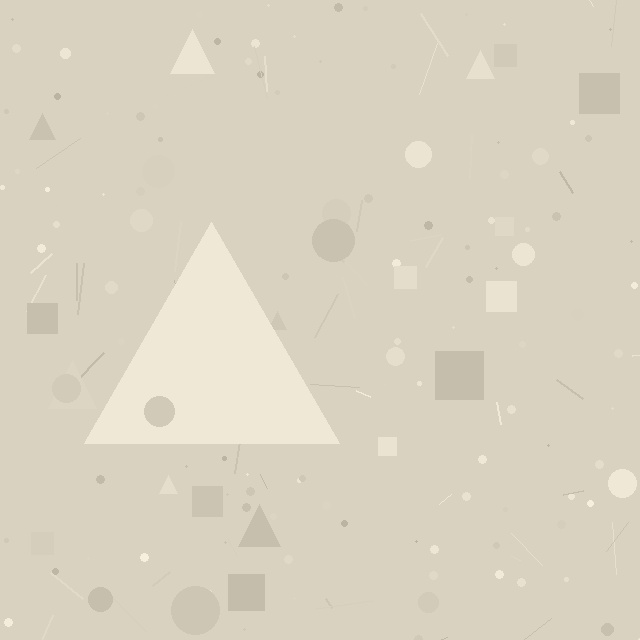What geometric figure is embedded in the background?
A triangle is embedded in the background.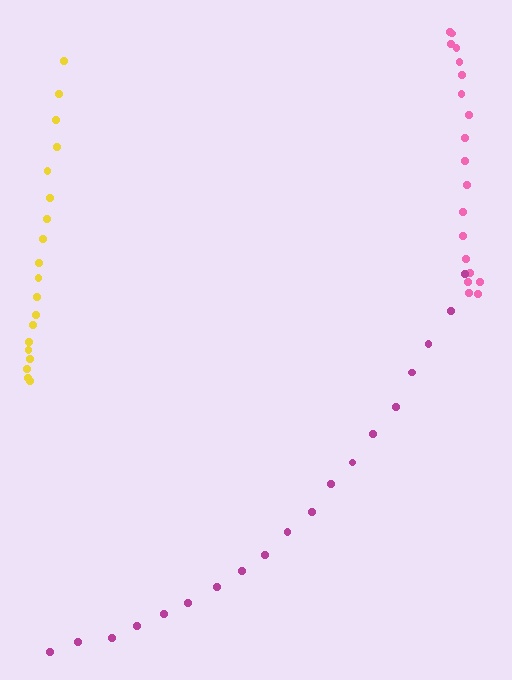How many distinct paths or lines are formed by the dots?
There are 3 distinct paths.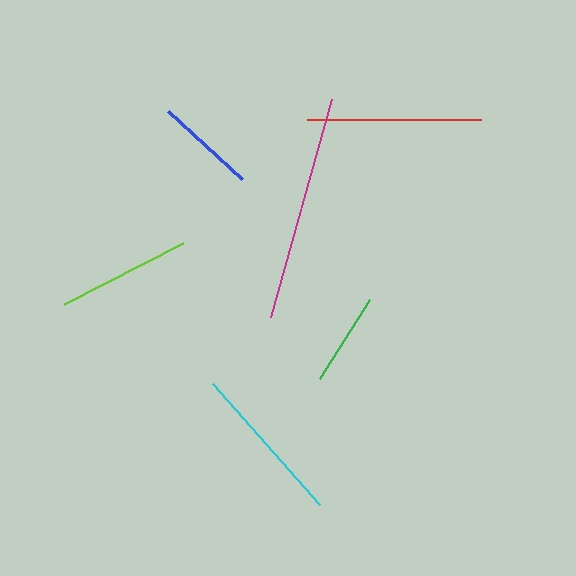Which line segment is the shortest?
The green line is the shortest at approximately 94 pixels.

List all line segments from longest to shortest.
From longest to shortest: magenta, red, cyan, lime, blue, green.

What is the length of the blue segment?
The blue segment is approximately 101 pixels long.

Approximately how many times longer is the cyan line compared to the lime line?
The cyan line is approximately 1.2 times the length of the lime line.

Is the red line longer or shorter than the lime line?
The red line is longer than the lime line.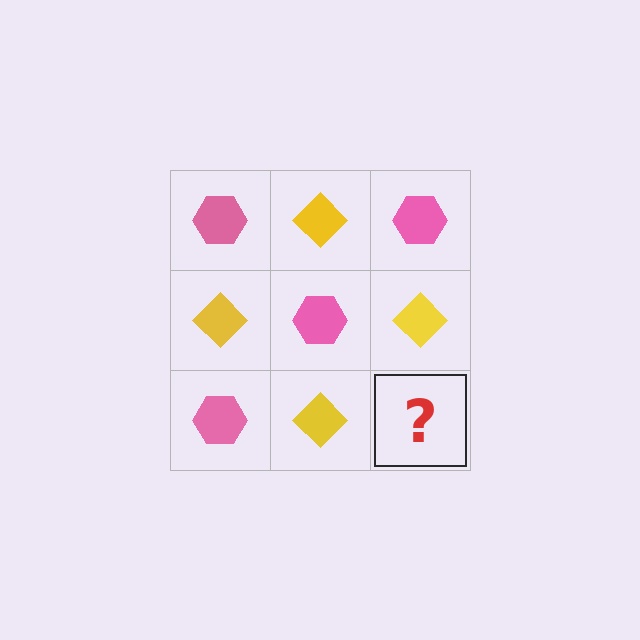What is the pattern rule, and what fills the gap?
The rule is that it alternates pink hexagon and yellow diamond in a checkerboard pattern. The gap should be filled with a pink hexagon.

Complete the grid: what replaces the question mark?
The question mark should be replaced with a pink hexagon.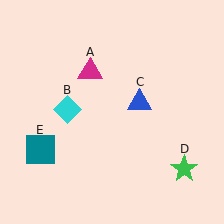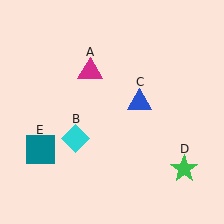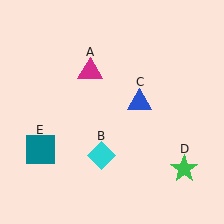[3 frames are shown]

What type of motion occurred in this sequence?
The cyan diamond (object B) rotated counterclockwise around the center of the scene.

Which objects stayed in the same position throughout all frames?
Magenta triangle (object A) and blue triangle (object C) and green star (object D) and teal square (object E) remained stationary.